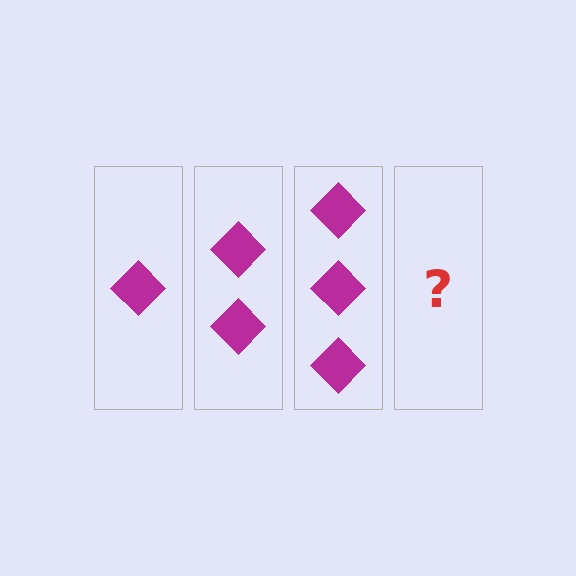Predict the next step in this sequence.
The next step is 4 diamonds.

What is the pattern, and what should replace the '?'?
The pattern is that each step adds one more diamond. The '?' should be 4 diamonds.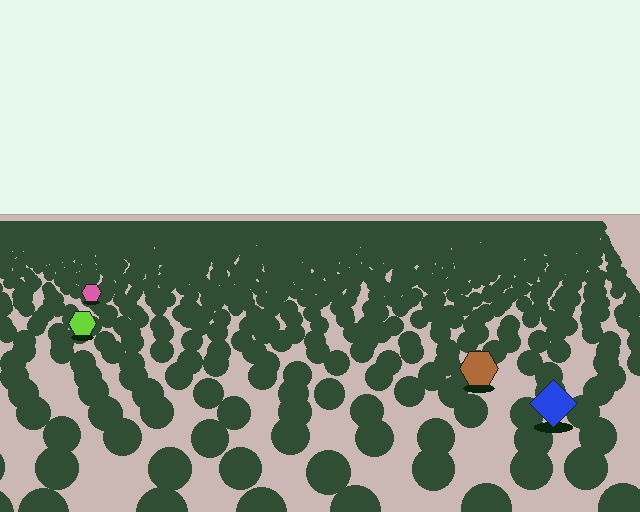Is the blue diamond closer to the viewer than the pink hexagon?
Yes. The blue diamond is closer — you can tell from the texture gradient: the ground texture is coarser near it.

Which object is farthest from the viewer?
The pink hexagon is farthest from the viewer. It appears smaller and the ground texture around it is denser.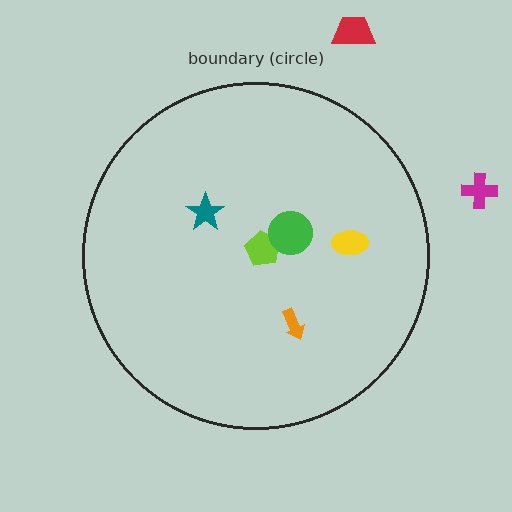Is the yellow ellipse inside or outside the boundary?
Inside.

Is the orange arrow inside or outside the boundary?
Inside.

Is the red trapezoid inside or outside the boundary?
Outside.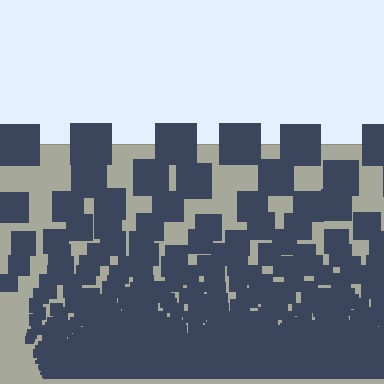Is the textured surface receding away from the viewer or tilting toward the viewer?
The surface appears to tilt toward the viewer. Texture elements get larger and sparser toward the top.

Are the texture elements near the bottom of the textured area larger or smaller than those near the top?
Smaller. The gradient is inverted — elements near the bottom are smaller and denser.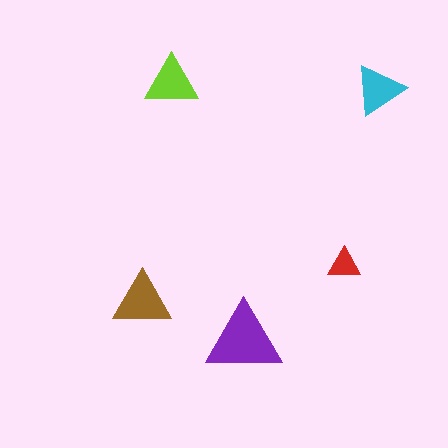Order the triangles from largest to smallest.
the purple one, the brown one, the lime one, the cyan one, the red one.